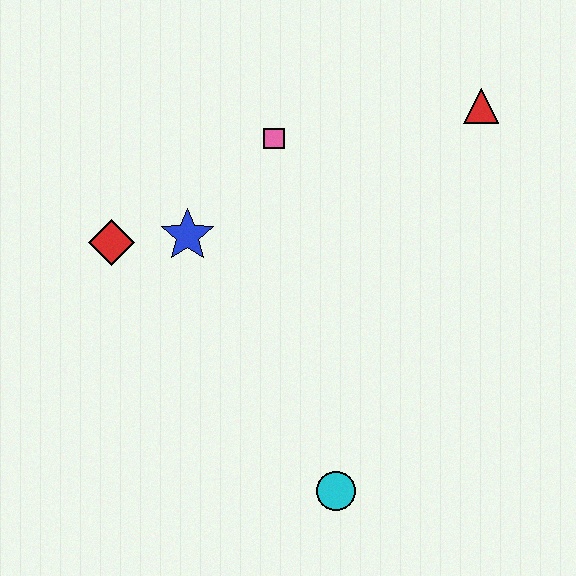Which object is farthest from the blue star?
The red triangle is farthest from the blue star.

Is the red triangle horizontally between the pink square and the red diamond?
No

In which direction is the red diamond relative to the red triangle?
The red diamond is to the left of the red triangle.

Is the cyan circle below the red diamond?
Yes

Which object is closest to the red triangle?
The pink square is closest to the red triangle.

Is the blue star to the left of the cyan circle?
Yes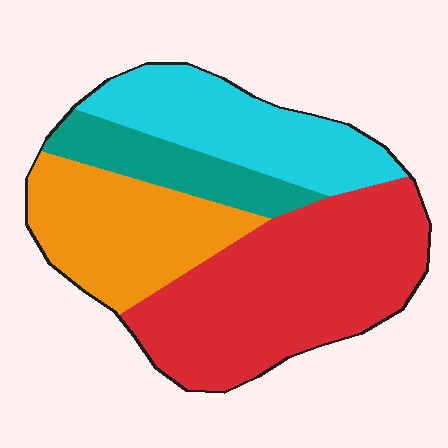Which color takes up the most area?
Red, at roughly 40%.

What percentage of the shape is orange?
Orange takes up less than a quarter of the shape.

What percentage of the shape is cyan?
Cyan takes up between a sixth and a third of the shape.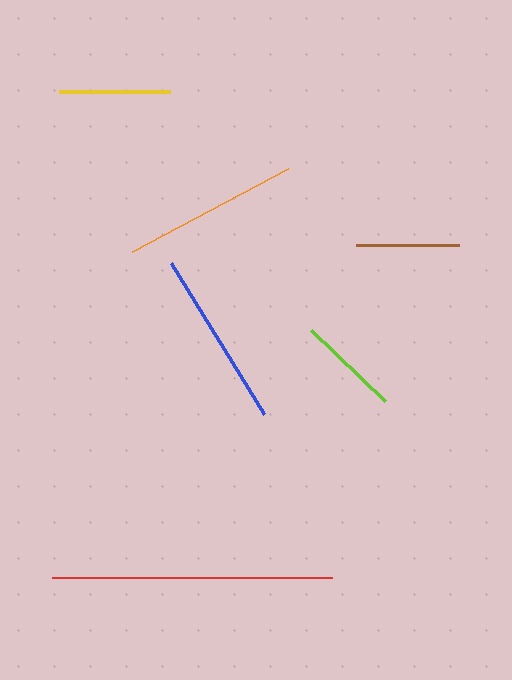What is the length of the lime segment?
The lime segment is approximately 102 pixels long.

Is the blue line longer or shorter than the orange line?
The orange line is longer than the blue line.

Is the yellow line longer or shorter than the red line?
The red line is longer than the yellow line.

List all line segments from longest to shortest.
From longest to shortest: red, orange, blue, yellow, brown, lime.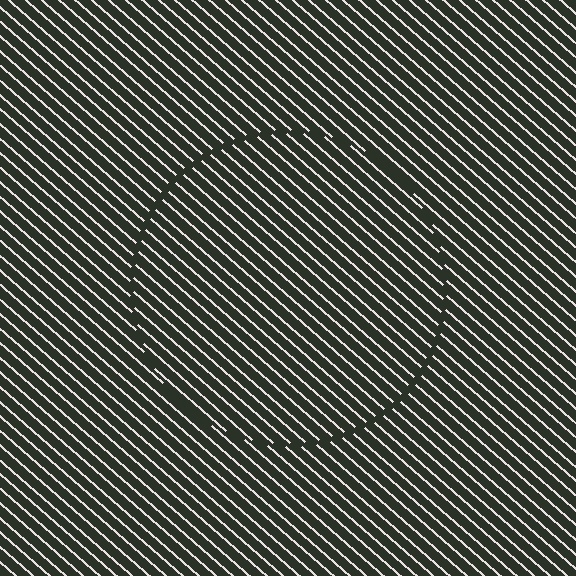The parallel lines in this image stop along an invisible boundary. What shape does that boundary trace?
An illusory circle. The interior of the shape contains the same grating, shifted by half a period — the contour is defined by the phase discontinuity where line-ends from the inner and outer gratings abut.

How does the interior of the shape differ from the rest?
The interior of the shape contains the same grating, shifted by half a period — the contour is defined by the phase discontinuity where line-ends from the inner and outer gratings abut.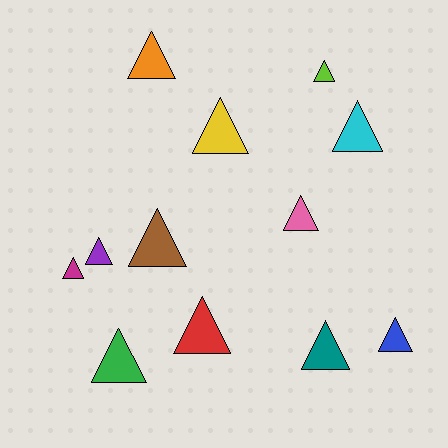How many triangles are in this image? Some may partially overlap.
There are 12 triangles.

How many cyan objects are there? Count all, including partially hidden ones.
There is 1 cyan object.